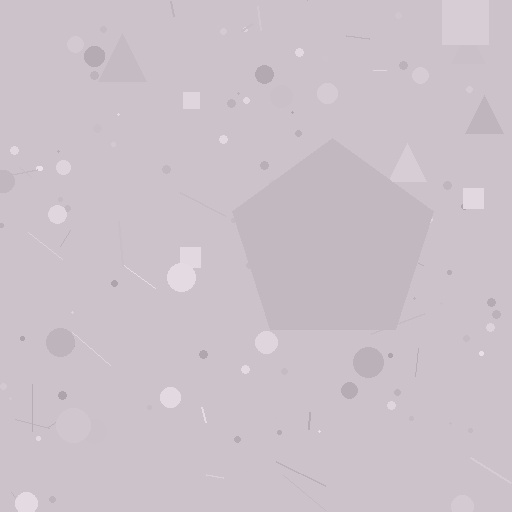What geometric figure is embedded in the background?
A pentagon is embedded in the background.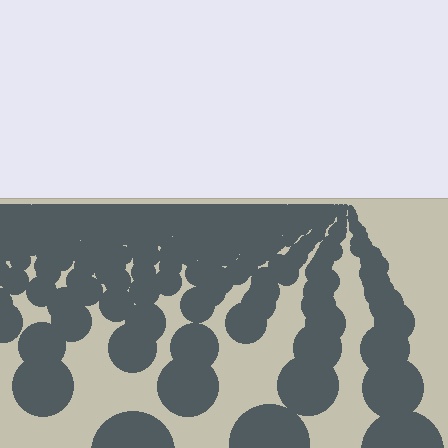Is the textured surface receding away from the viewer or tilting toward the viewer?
The surface is receding away from the viewer. Texture elements get smaller and denser toward the top.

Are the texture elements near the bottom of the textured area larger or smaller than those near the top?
Larger. Near the bottom, elements are closer to the viewer and appear at a bigger on-screen size.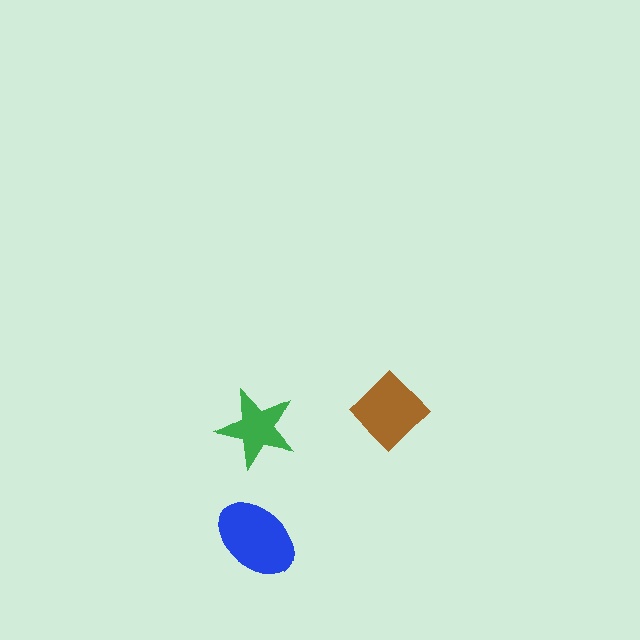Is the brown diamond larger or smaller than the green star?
Larger.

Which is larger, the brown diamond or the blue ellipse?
The blue ellipse.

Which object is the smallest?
The green star.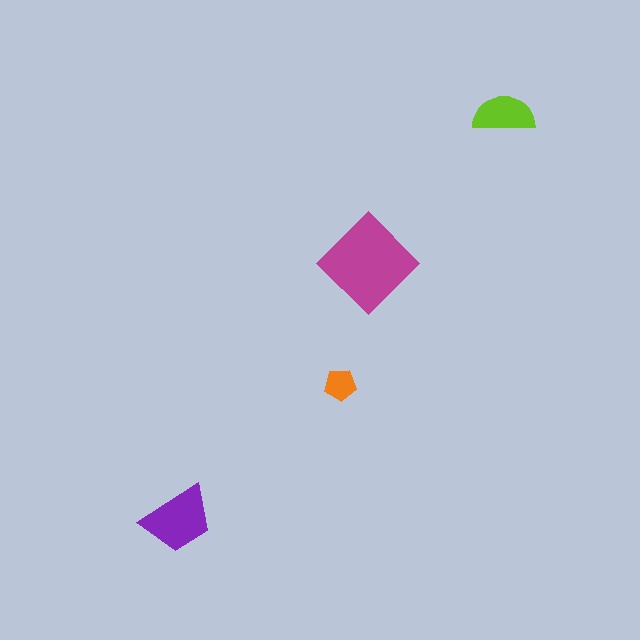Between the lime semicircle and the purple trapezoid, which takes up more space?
The purple trapezoid.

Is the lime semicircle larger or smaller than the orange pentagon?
Larger.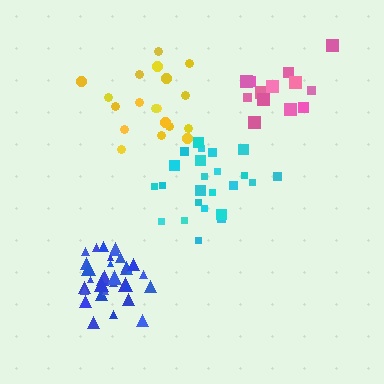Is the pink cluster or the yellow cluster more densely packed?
Yellow.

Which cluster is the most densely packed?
Blue.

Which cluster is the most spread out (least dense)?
Pink.